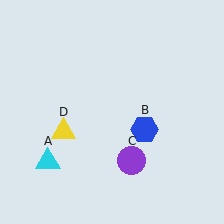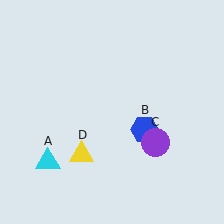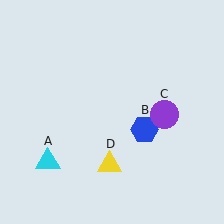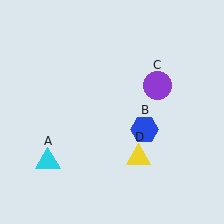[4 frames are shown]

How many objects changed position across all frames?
2 objects changed position: purple circle (object C), yellow triangle (object D).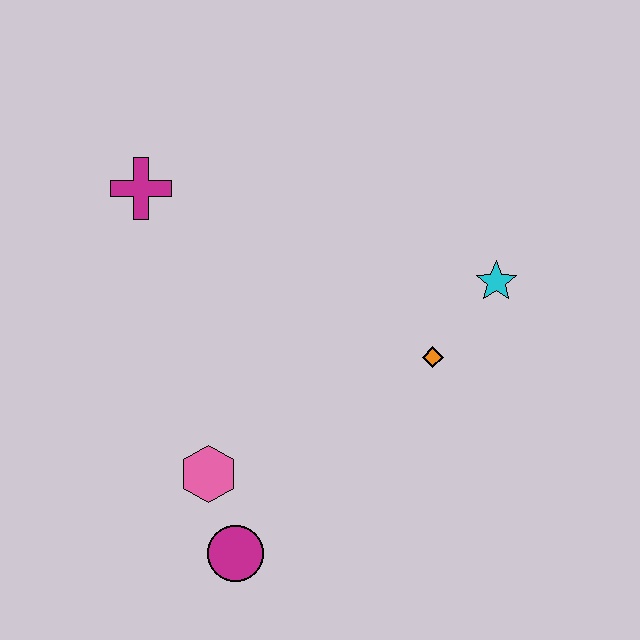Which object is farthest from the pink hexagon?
The cyan star is farthest from the pink hexagon.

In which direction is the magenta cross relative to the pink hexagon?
The magenta cross is above the pink hexagon.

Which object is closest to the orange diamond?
The cyan star is closest to the orange diamond.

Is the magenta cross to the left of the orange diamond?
Yes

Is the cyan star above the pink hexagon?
Yes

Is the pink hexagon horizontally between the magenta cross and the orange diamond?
Yes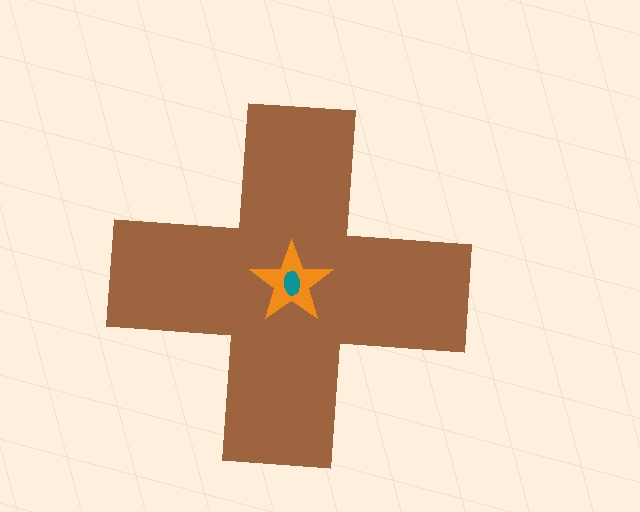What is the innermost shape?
The teal ellipse.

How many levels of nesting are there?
3.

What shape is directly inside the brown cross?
The orange star.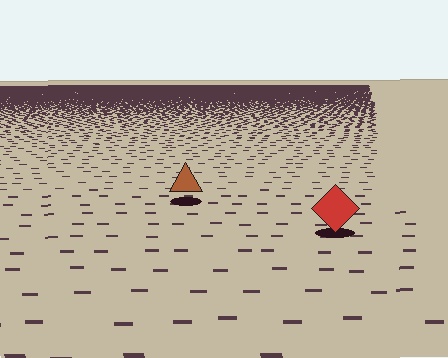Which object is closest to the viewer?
The red diamond is closest. The texture marks near it are larger and more spread out.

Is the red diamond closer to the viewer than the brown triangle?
Yes. The red diamond is closer — you can tell from the texture gradient: the ground texture is coarser near it.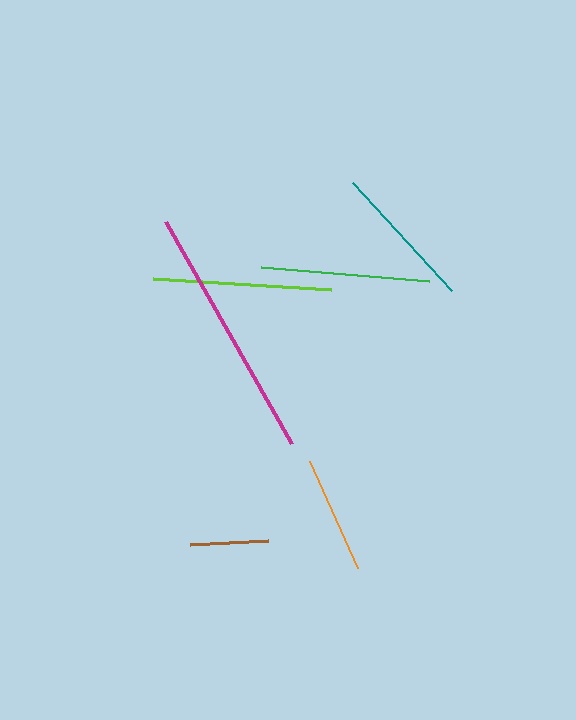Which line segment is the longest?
The magenta line is the longest at approximately 255 pixels.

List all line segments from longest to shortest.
From longest to shortest: magenta, lime, green, teal, orange, brown.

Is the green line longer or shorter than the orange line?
The green line is longer than the orange line.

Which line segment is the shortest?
The brown line is the shortest at approximately 78 pixels.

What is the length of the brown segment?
The brown segment is approximately 78 pixels long.